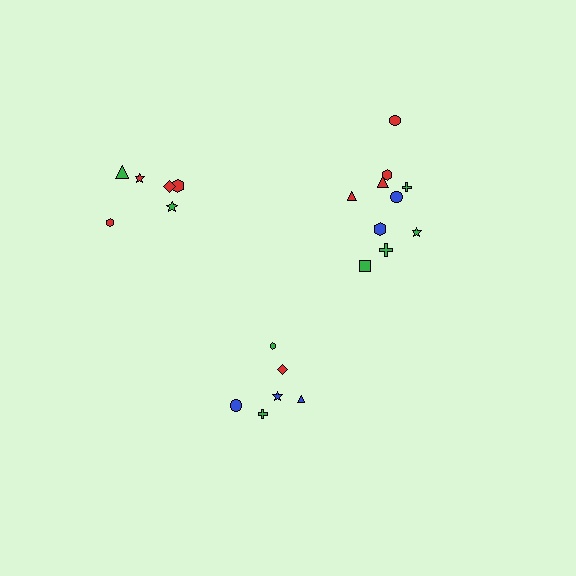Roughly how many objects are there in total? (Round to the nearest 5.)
Roughly 20 objects in total.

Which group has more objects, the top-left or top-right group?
The top-right group.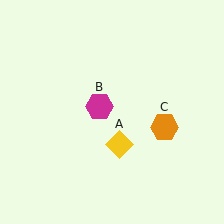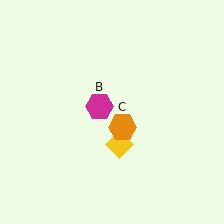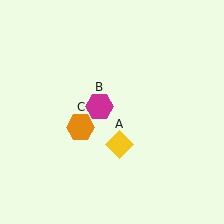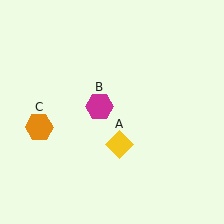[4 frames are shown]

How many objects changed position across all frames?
1 object changed position: orange hexagon (object C).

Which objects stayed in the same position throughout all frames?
Yellow diamond (object A) and magenta hexagon (object B) remained stationary.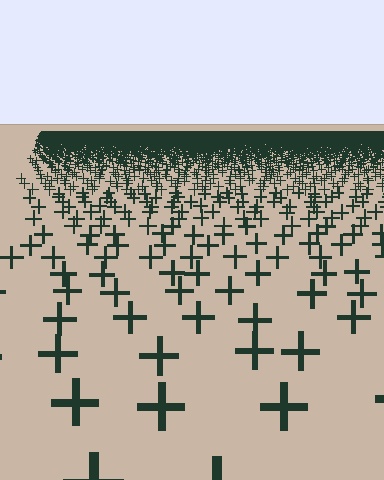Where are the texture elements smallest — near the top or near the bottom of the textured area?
Near the top.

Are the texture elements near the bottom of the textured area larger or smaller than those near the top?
Larger. Near the bottom, elements are closer to the viewer and appear at a bigger on-screen size.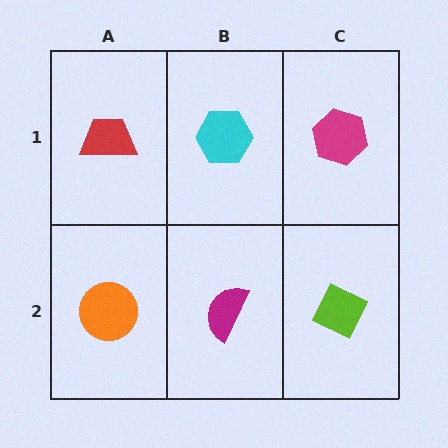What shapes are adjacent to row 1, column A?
An orange circle (row 2, column A), a cyan hexagon (row 1, column B).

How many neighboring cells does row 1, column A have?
2.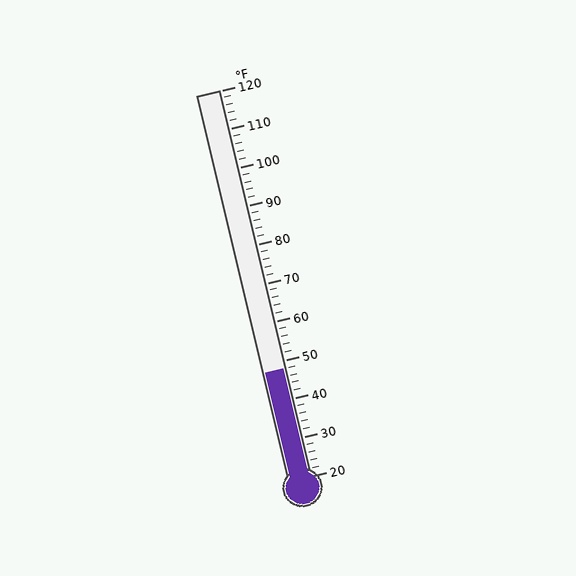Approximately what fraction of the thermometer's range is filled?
The thermometer is filled to approximately 30% of its range.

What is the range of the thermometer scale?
The thermometer scale ranges from 20°F to 120°F.